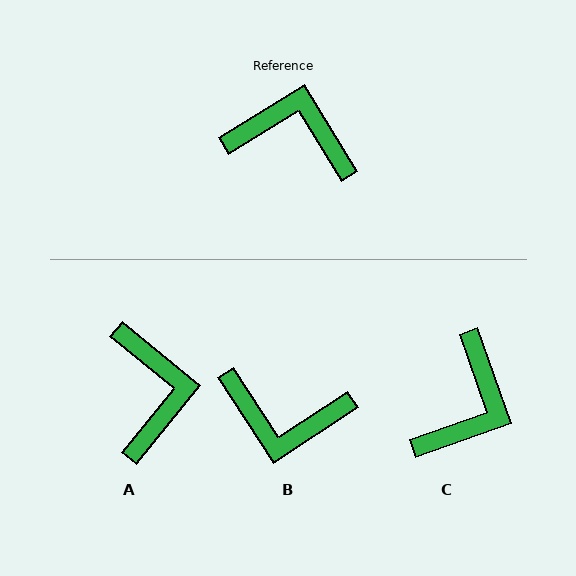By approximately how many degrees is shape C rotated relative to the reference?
Approximately 102 degrees clockwise.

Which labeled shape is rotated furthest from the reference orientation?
B, about 178 degrees away.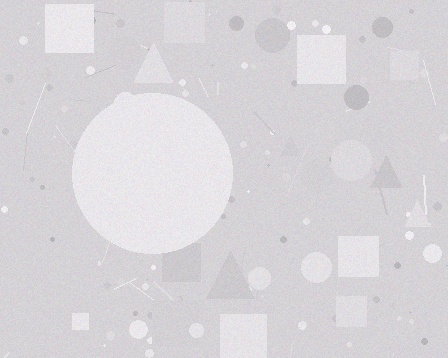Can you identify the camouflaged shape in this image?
The camouflaged shape is a circle.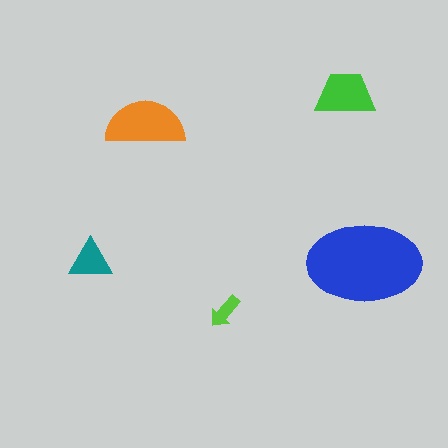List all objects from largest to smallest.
The blue ellipse, the orange semicircle, the green trapezoid, the teal triangle, the lime arrow.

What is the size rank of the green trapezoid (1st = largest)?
3rd.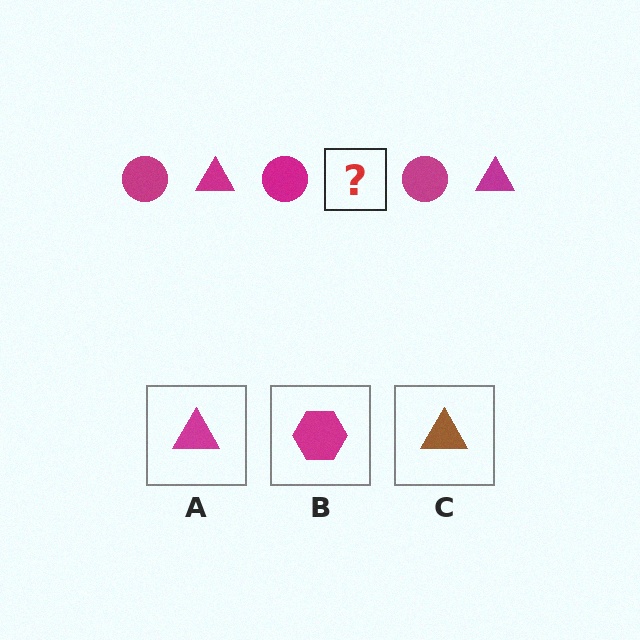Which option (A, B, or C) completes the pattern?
A.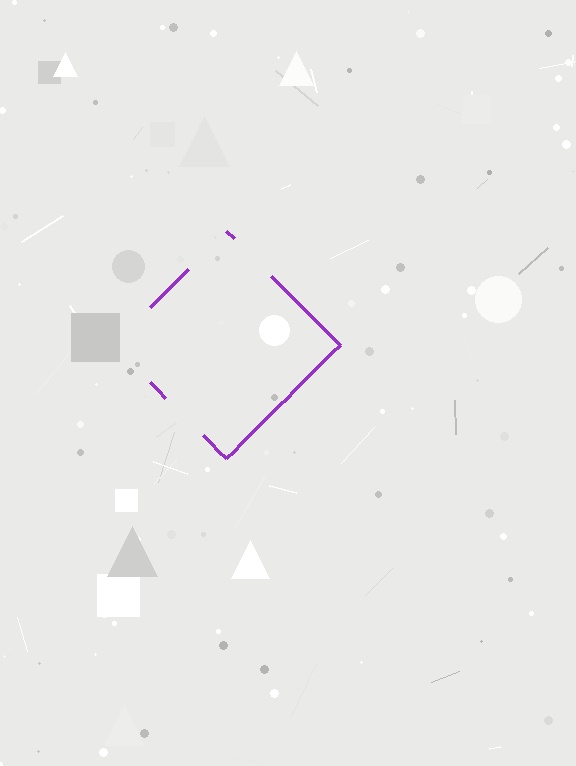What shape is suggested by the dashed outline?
The dashed outline suggests a diamond.